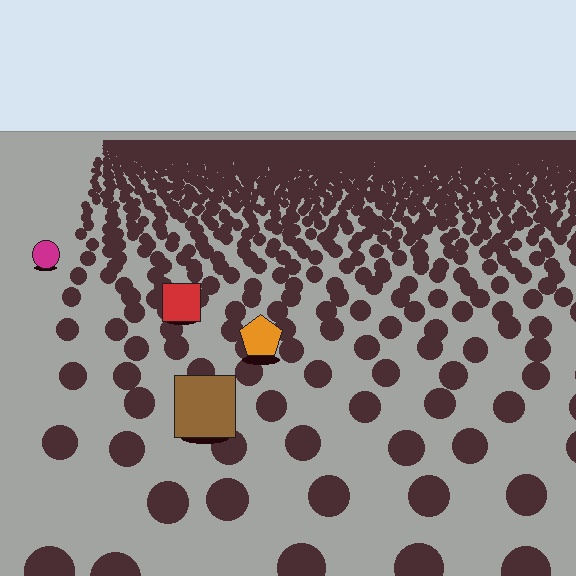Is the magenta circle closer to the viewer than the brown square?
No. The brown square is closer — you can tell from the texture gradient: the ground texture is coarser near it.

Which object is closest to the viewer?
The brown square is closest. The texture marks near it are larger and more spread out.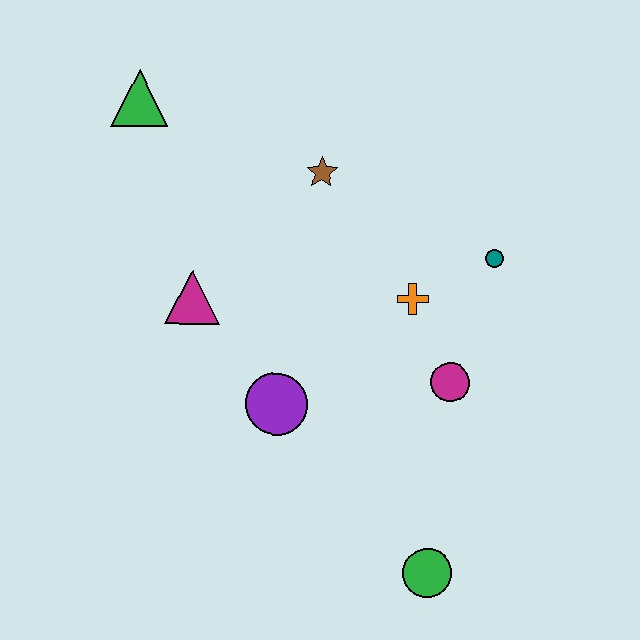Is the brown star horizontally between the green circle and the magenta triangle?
Yes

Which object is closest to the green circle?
The magenta circle is closest to the green circle.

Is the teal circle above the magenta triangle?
Yes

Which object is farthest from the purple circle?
The green triangle is farthest from the purple circle.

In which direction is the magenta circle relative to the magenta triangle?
The magenta circle is to the right of the magenta triangle.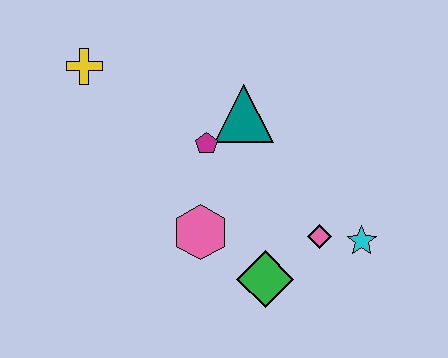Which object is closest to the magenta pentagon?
The teal triangle is closest to the magenta pentagon.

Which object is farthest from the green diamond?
The yellow cross is farthest from the green diamond.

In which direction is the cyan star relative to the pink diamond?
The cyan star is to the right of the pink diamond.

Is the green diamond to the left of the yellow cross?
No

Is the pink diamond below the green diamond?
No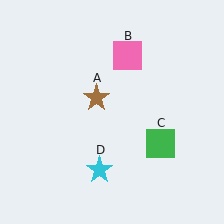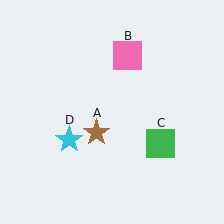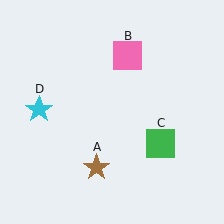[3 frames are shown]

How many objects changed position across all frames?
2 objects changed position: brown star (object A), cyan star (object D).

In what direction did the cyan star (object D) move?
The cyan star (object D) moved up and to the left.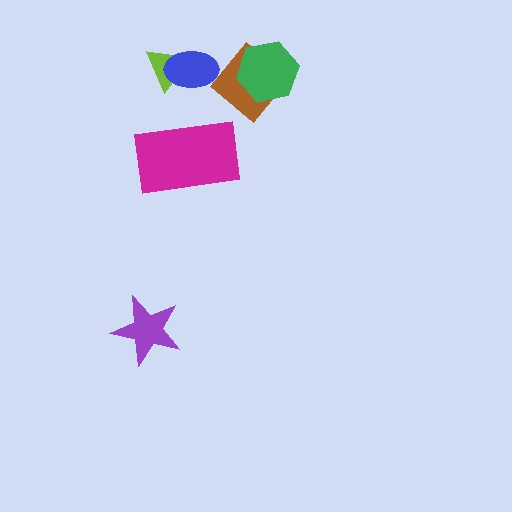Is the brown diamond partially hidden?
Yes, it is partially covered by another shape.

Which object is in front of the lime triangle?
The blue ellipse is in front of the lime triangle.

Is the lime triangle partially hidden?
Yes, it is partially covered by another shape.